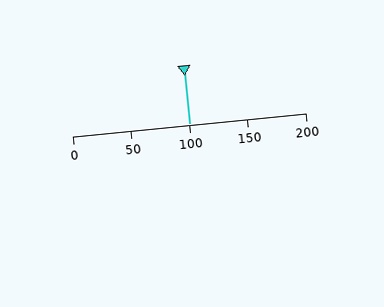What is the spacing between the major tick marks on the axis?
The major ticks are spaced 50 apart.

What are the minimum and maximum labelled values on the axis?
The axis runs from 0 to 200.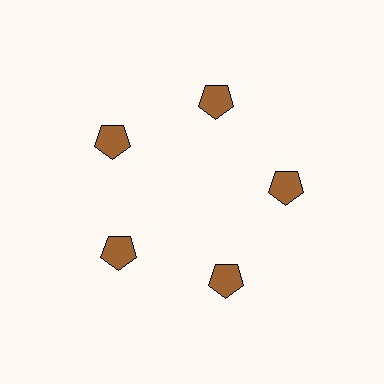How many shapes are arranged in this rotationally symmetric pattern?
There are 5 shapes, arranged in 5 groups of 1.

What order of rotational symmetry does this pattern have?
This pattern has 5-fold rotational symmetry.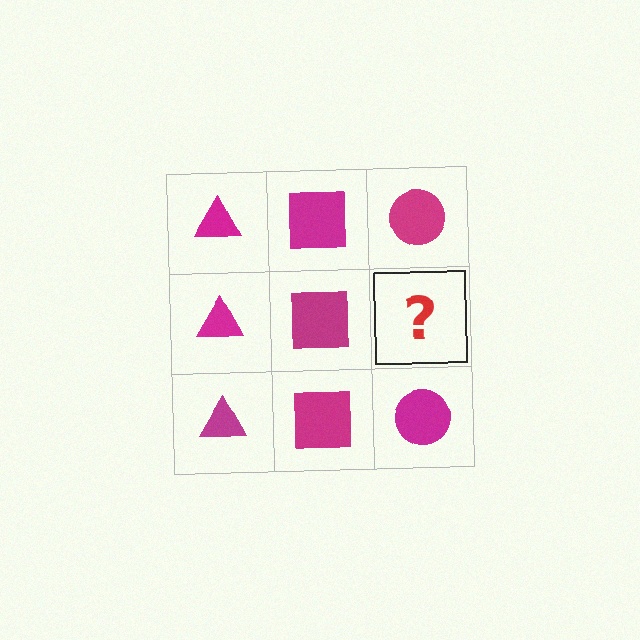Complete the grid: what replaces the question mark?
The question mark should be replaced with a magenta circle.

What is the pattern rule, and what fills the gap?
The rule is that each column has a consistent shape. The gap should be filled with a magenta circle.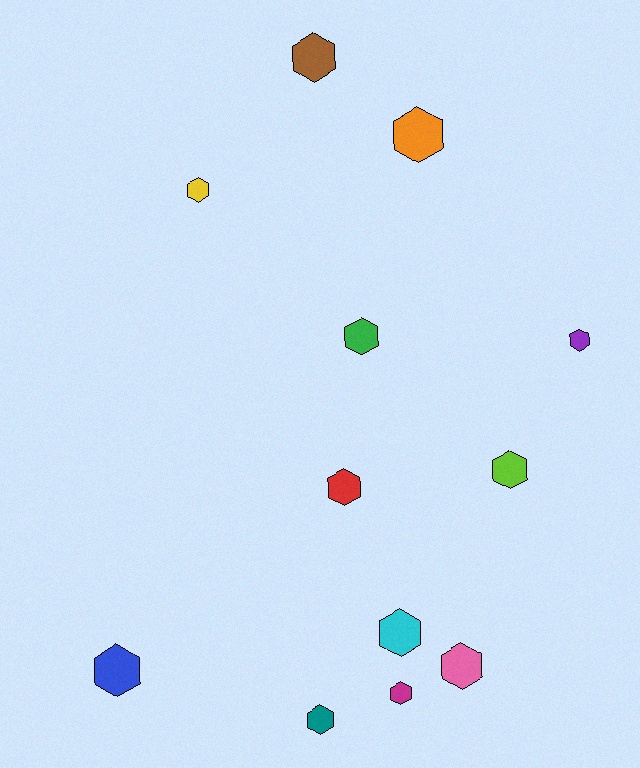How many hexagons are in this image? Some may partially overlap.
There are 12 hexagons.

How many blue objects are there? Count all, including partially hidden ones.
There is 1 blue object.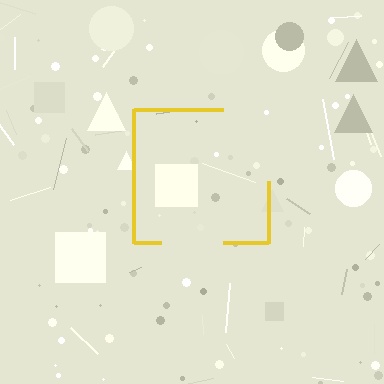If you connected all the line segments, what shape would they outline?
They would outline a square.